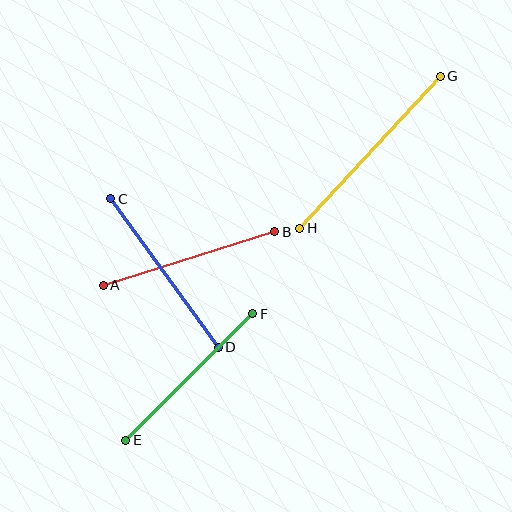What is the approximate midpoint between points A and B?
The midpoint is at approximately (189, 258) pixels.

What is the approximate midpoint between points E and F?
The midpoint is at approximately (189, 377) pixels.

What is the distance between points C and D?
The distance is approximately 183 pixels.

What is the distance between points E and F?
The distance is approximately 179 pixels.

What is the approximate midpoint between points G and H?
The midpoint is at approximately (370, 152) pixels.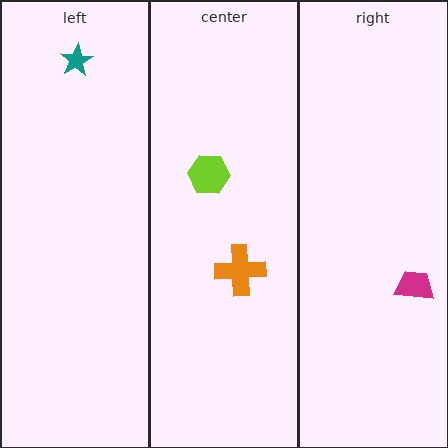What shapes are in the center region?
The orange cross, the lime hexagon.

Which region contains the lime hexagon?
The center region.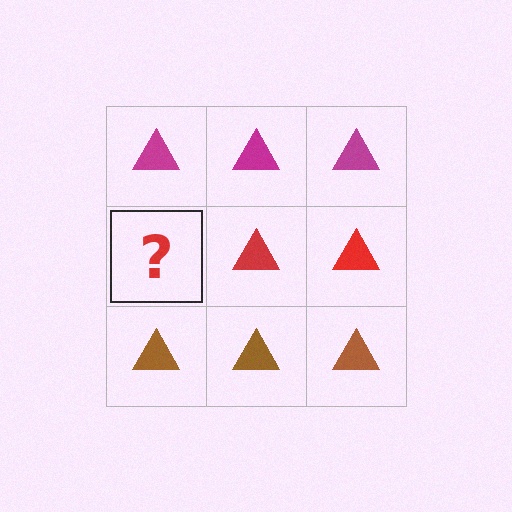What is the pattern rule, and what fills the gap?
The rule is that each row has a consistent color. The gap should be filled with a red triangle.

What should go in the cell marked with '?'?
The missing cell should contain a red triangle.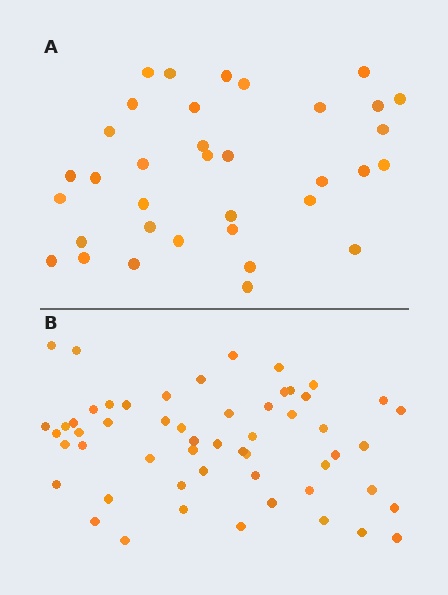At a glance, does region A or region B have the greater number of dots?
Region B (the bottom region) has more dots.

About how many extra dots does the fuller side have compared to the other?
Region B has approximately 20 more dots than region A.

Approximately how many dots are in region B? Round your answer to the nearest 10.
About 60 dots. (The exact count is 55, which rounds to 60.)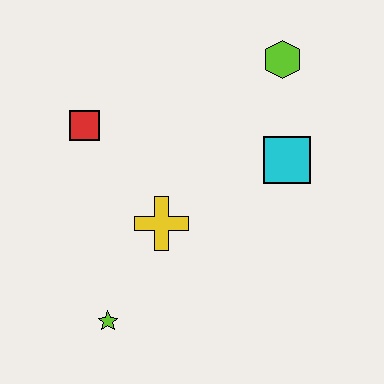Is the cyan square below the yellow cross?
No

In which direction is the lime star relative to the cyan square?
The lime star is to the left of the cyan square.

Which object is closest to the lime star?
The yellow cross is closest to the lime star.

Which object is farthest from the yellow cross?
The lime hexagon is farthest from the yellow cross.